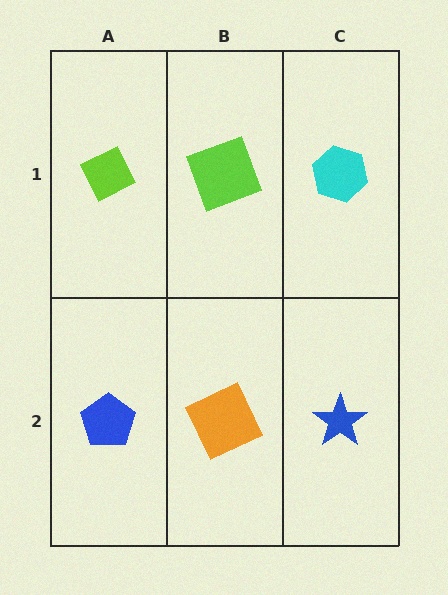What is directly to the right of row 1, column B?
A cyan hexagon.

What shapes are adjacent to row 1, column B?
An orange square (row 2, column B), a lime diamond (row 1, column A), a cyan hexagon (row 1, column C).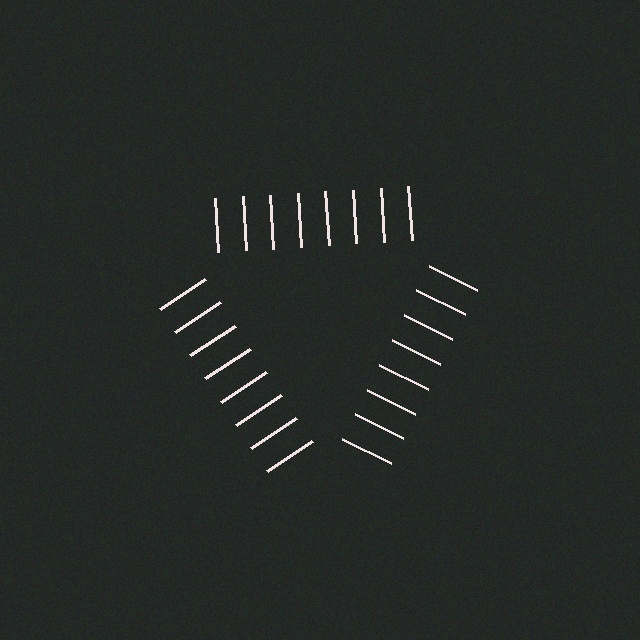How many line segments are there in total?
24 — 8 along each of the 3 edges.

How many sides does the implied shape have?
3 sides — the line-ends trace a triangle.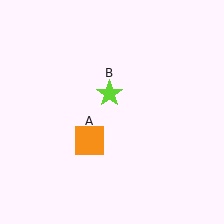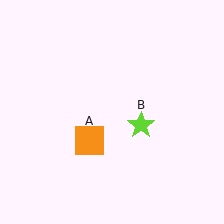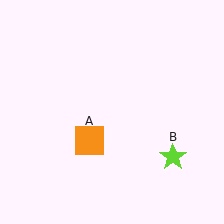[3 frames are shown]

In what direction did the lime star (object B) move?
The lime star (object B) moved down and to the right.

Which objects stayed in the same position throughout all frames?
Orange square (object A) remained stationary.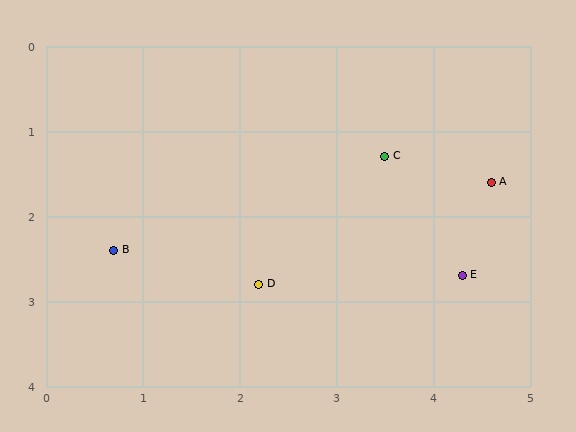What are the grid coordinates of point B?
Point B is at approximately (0.7, 2.4).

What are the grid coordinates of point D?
Point D is at approximately (2.2, 2.8).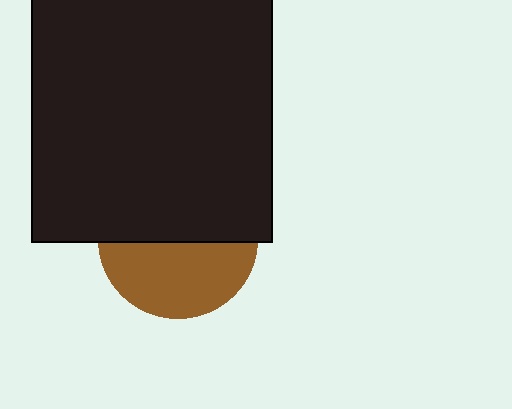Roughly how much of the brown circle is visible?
About half of it is visible (roughly 47%).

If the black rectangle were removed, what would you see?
You would see the complete brown circle.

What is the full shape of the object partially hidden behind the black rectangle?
The partially hidden object is a brown circle.